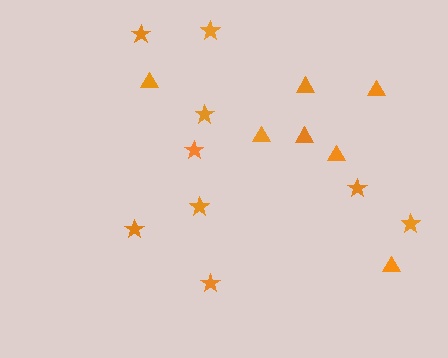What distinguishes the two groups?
There are 2 groups: one group of stars (9) and one group of triangles (7).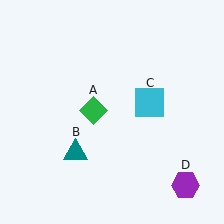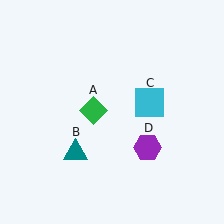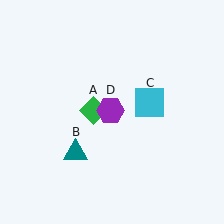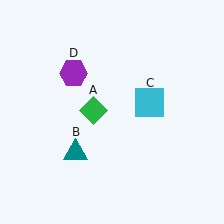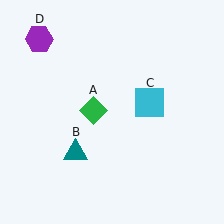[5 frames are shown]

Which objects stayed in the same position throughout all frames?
Green diamond (object A) and teal triangle (object B) and cyan square (object C) remained stationary.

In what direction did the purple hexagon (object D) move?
The purple hexagon (object D) moved up and to the left.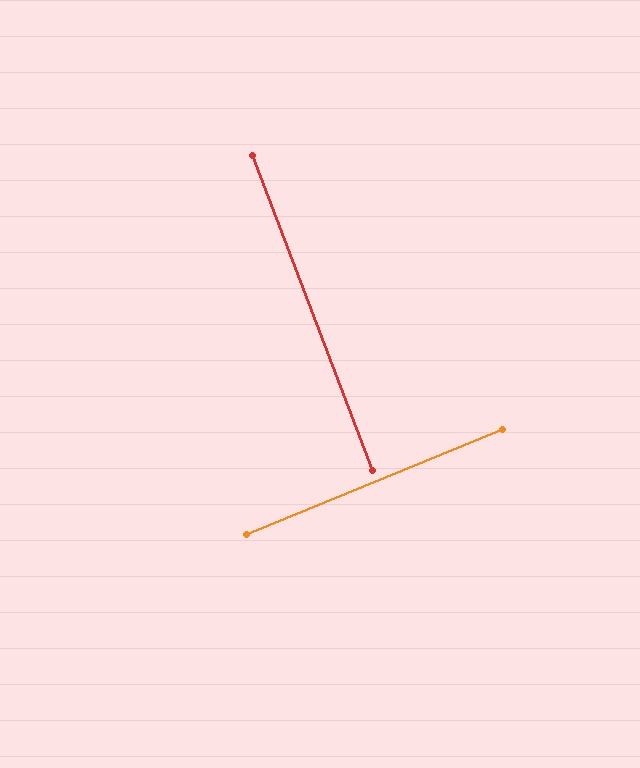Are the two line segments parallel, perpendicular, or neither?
Perpendicular — they meet at approximately 88°.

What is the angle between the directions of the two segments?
Approximately 88 degrees.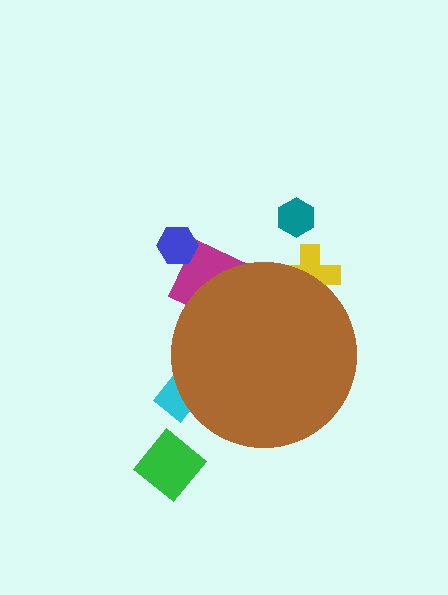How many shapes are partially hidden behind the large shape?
3 shapes are partially hidden.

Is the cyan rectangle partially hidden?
Yes, the cyan rectangle is partially hidden behind the brown circle.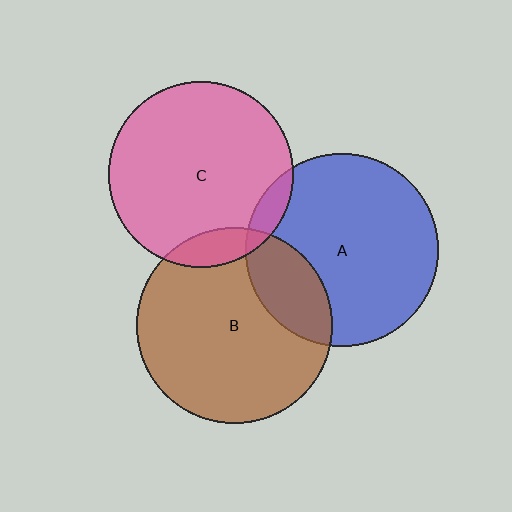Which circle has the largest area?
Circle B (brown).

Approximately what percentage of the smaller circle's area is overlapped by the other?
Approximately 20%.